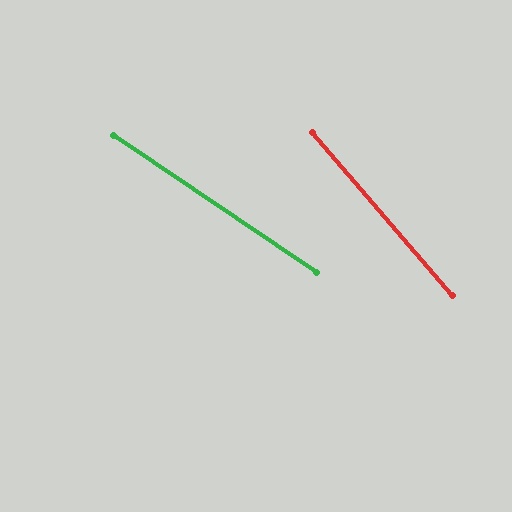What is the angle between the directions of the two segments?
Approximately 15 degrees.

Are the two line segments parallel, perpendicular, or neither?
Neither parallel nor perpendicular — they differ by about 15°.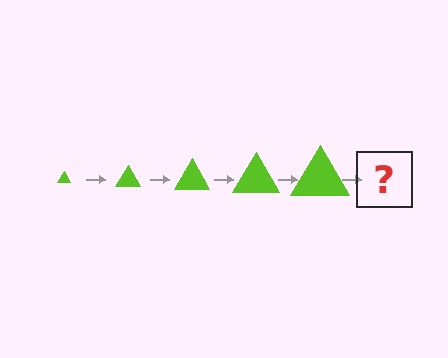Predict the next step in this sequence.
The next step is a lime triangle, larger than the previous one.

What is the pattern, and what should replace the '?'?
The pattern is that the triangle gets progressively larger each step. The '?' should be a lime triangle, larger than the previous one.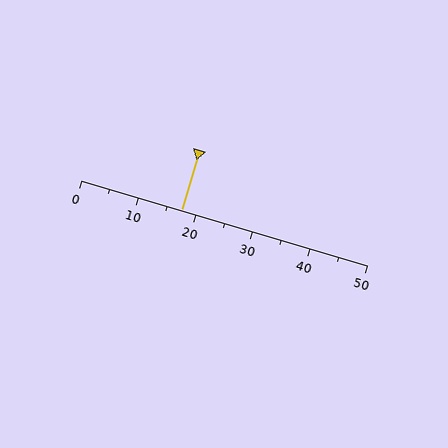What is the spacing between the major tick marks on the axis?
The major ticks are spaced 10 apart.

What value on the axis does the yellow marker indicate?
The marker indicates approximately 17.5.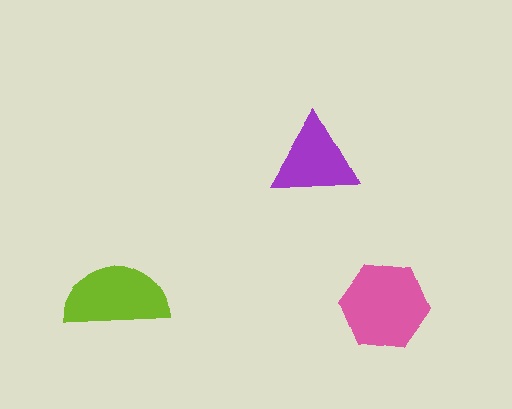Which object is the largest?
The pink hexagon.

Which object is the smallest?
The purple triangle.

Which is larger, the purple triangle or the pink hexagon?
The pink hexagon.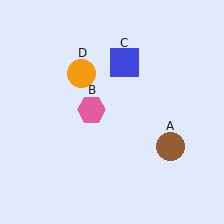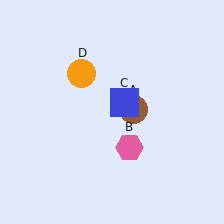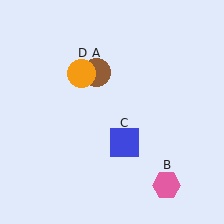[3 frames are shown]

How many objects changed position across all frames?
3 objects changed position: brown circle (object A), pink hexagon (object B), blue square (object C).